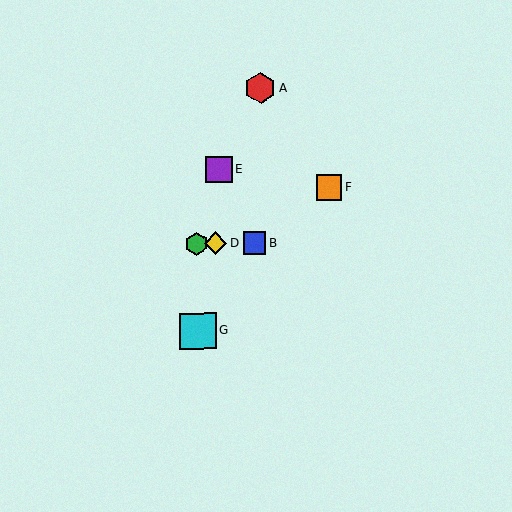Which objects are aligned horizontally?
Objects B, C, D are aligned horizontally.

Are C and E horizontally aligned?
No, C is at y≈244 and E is at y≈170.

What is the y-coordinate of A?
Object A is at y≈88.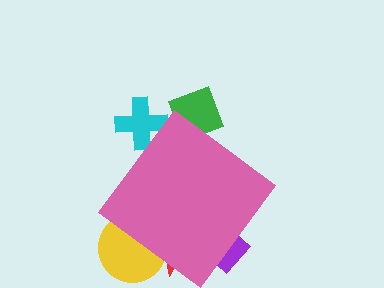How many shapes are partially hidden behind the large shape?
5 shapes are partially hidden.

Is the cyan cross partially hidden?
Yes, the cyan cross is partially hidden behind the pink diamond.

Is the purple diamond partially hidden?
Yes, the purple diamond is partially hidden behind the pink diamond.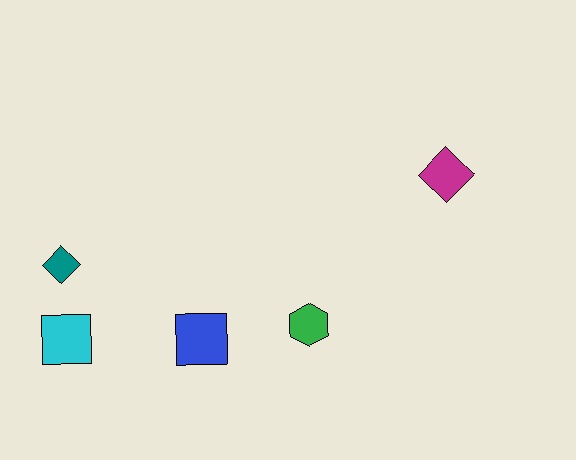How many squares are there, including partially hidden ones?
There are 2 squares.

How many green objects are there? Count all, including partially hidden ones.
There is 1 green object.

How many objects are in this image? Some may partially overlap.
There are 5 objects.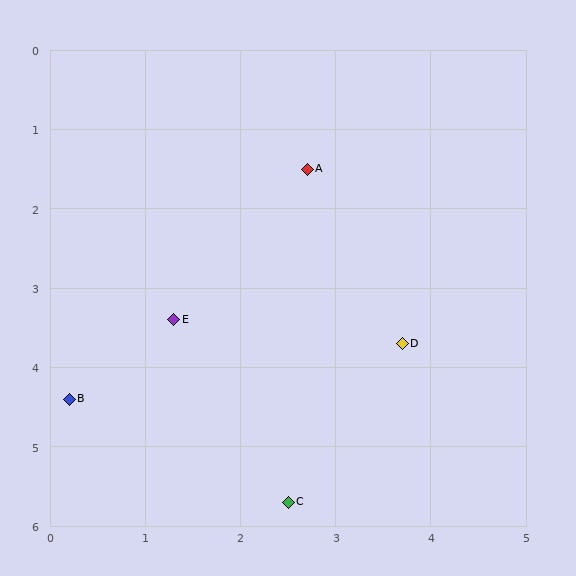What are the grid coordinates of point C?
Point C is at approximately (2.5, 5.7).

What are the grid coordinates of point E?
Point E is at approximately (1.3, 3.4).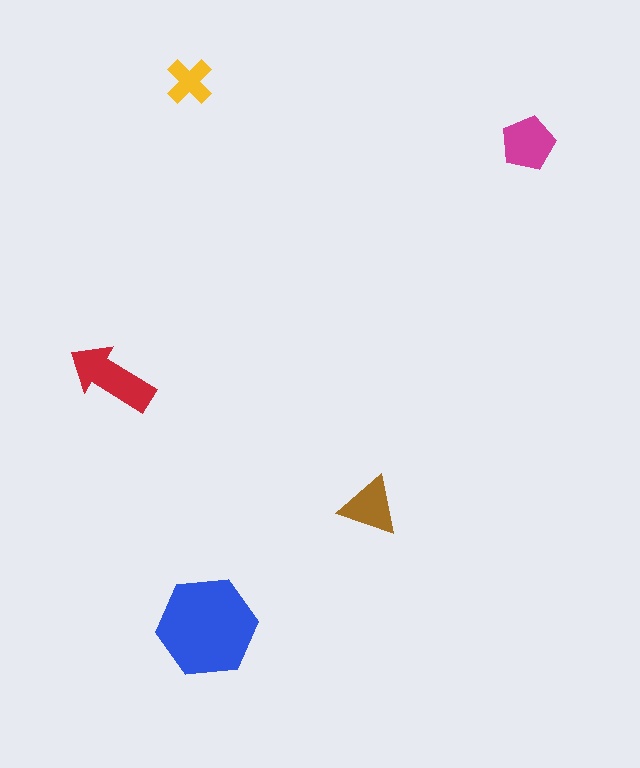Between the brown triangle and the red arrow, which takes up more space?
The red arrow.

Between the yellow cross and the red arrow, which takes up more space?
The red arrow.